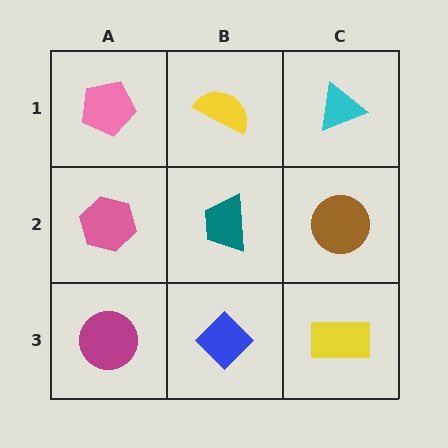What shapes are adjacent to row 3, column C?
A brown circle (row 2, column C), a blue diamond (row 3, column B).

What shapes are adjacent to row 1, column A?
A pink hexagon (row 2, column A), a yellow semicircle (row 1, column B).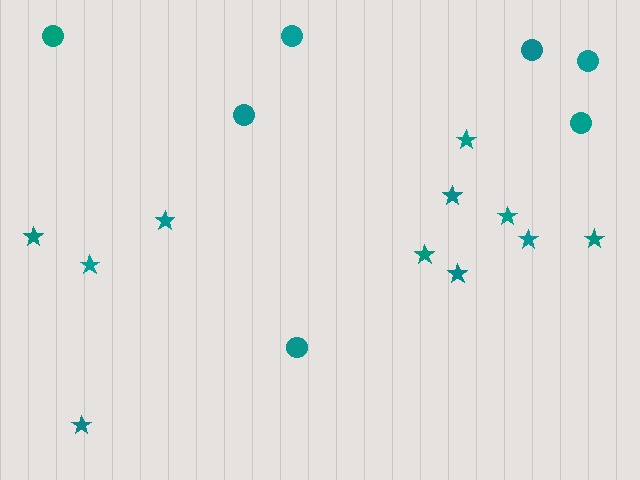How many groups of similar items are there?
There are 2 groups: one group of stars (11) and one group of circles (7).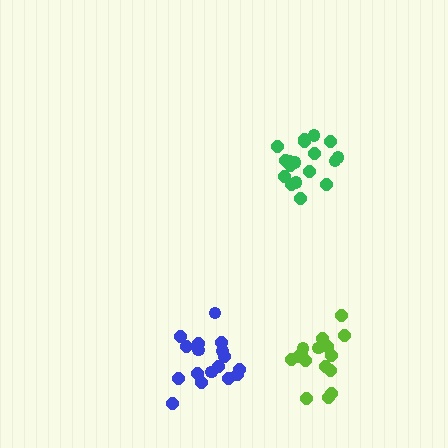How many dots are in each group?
Group 1: 19 dots, Group 2: 16 dots, Group 3: 17 dots (52 total).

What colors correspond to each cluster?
The clusters are colored: green, lime, blue.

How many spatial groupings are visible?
There are 3 spatial groupings.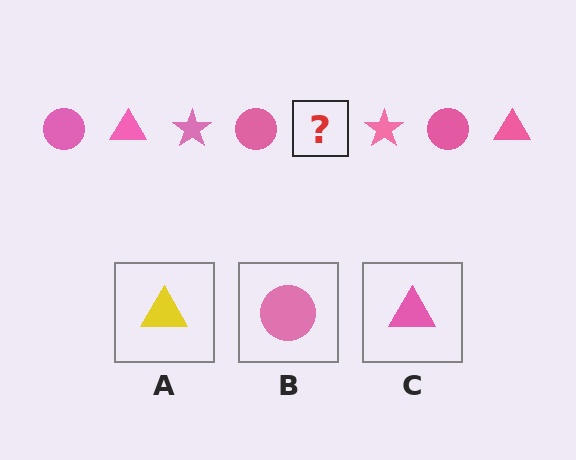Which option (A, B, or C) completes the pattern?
C.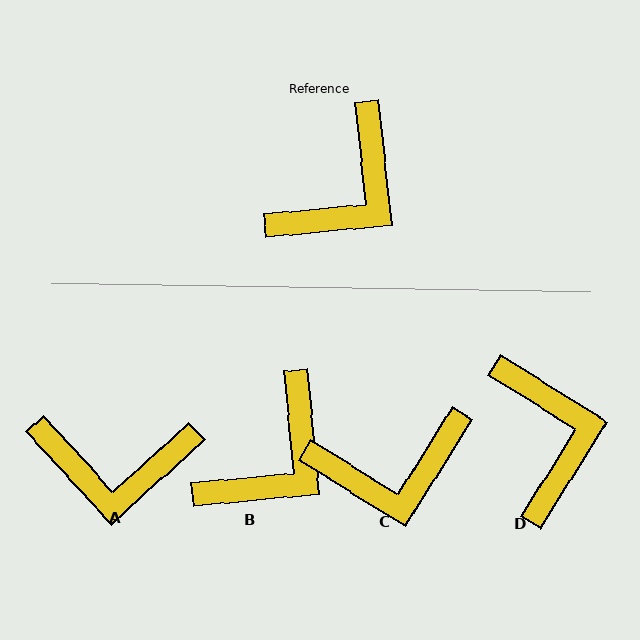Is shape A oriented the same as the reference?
No, it is off by about 53 degrees.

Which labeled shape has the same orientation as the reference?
B.